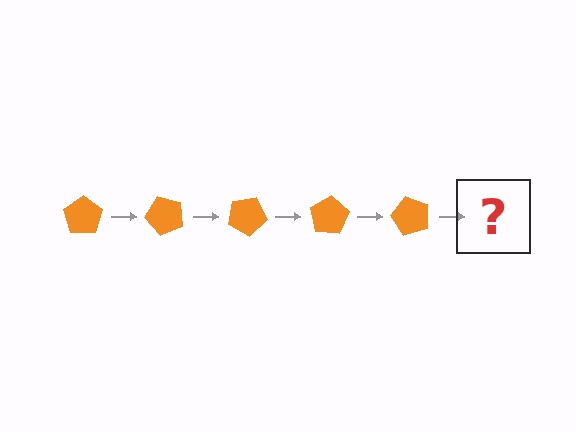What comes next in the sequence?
The next element should be an orange pentagon rotated 250 degrees.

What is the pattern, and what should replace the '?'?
The pattern is that the pentagon rotates 50 degrees each step. The '?' should be an orange pentagon rotated 250 degrees.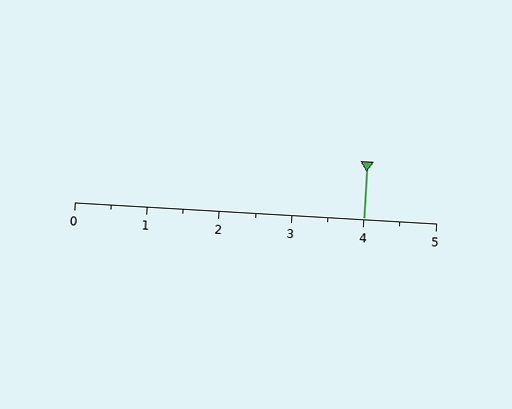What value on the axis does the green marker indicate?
The marker indicates approximately 4.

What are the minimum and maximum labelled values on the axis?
The axis runs from 0 to 5.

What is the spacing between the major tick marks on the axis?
The major ticks are spaced 1 apart.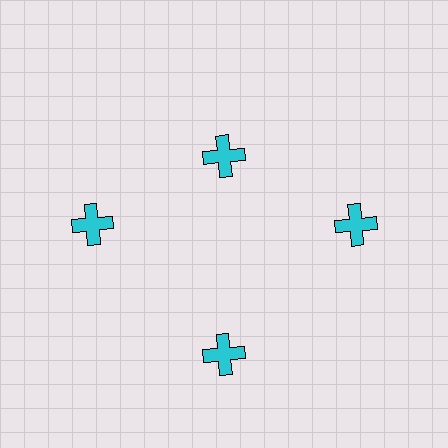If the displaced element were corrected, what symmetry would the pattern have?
It would have 4-fold rotational symmetry — the pattern would map onto itself every 90 degrees.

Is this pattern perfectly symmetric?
No. The 4 cyan crosses are arranged in a ring, but one element near the 12 o'clock position is pulled inward toward the center, breaking the 4-fold rotational symmetry.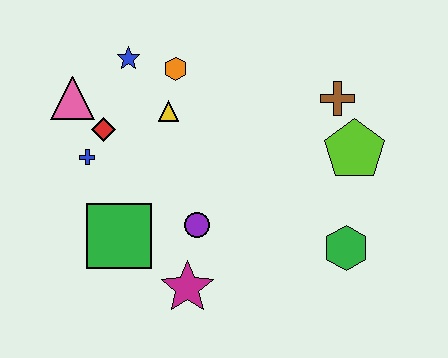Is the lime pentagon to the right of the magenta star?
Yes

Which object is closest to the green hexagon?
The lime pentagon is closest to the green hexagon.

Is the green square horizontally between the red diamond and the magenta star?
Yes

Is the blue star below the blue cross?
No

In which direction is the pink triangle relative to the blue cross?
The pink triangle is above the blue cross.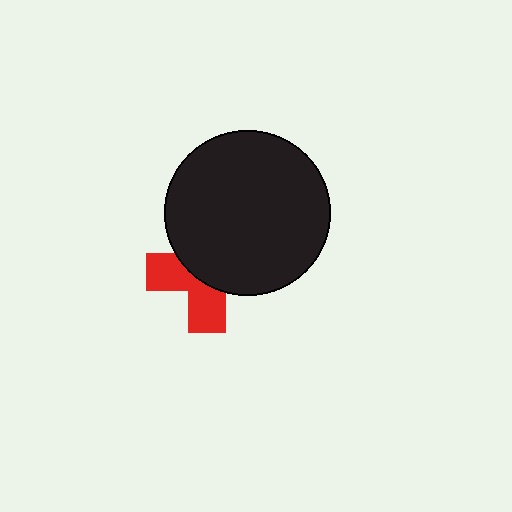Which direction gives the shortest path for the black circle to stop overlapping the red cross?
Moving up gives the shortest separation.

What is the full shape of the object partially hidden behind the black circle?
The partially hidden object is a red cross.